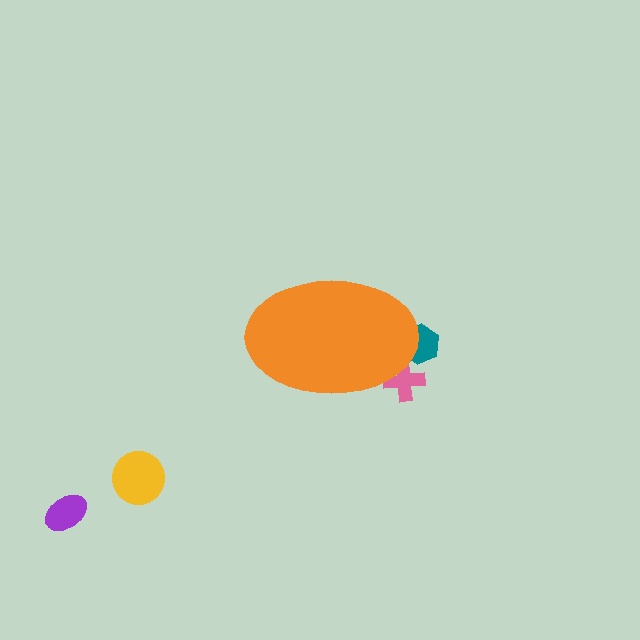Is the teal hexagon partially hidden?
Yes, the teal hexagon is partially hidden behind the orange ellipse.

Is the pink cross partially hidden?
Yes, the pink cross is partially hidden behind the orange ellipse.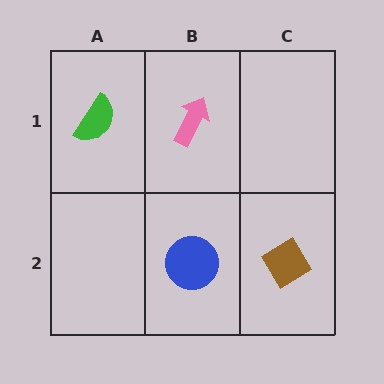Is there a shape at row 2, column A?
No, that cell is empty.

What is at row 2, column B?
A blue circle.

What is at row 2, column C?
A brown diamond.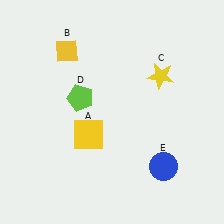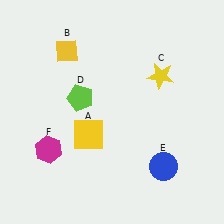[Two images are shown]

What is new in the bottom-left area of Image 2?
A magenta hexagon (F) was added in the bottom-left area of Image 2.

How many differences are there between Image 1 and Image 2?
There is 1 difference between the two images.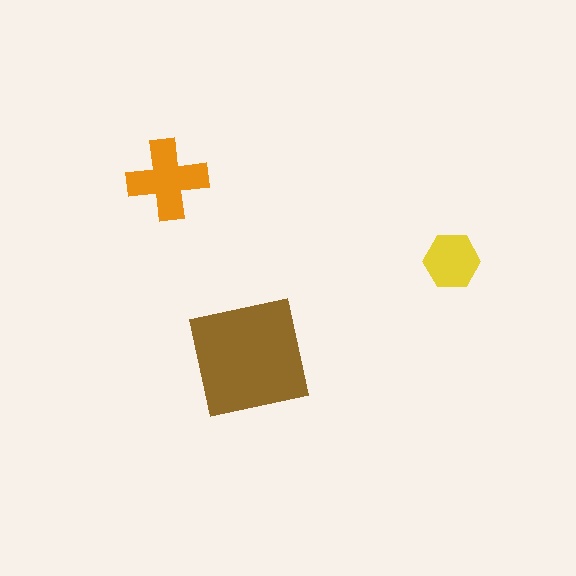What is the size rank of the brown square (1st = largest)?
1st.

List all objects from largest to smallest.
The brown square, the orange cross, the yellow hexagon.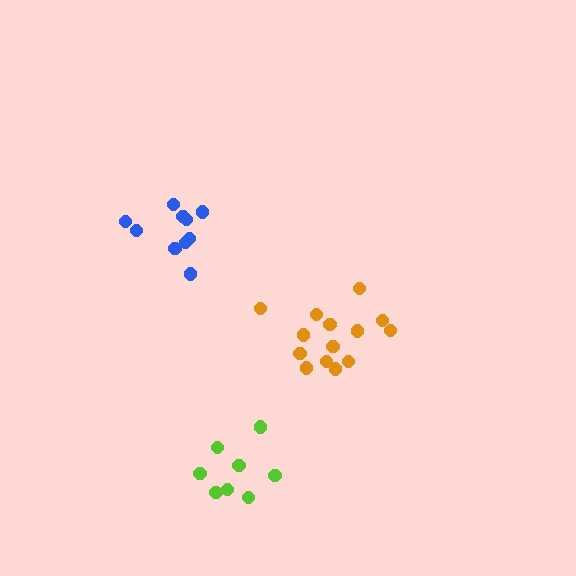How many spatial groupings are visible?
There are 3 spatial groupings.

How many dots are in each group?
Group 1: 10 dots, Group 2: 14 dots, Group 3: 8 dots (32 total).